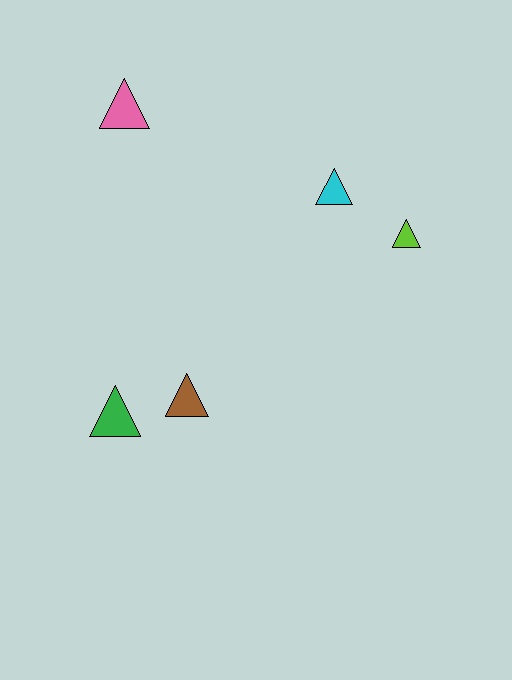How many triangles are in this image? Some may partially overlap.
There are 5 triangles.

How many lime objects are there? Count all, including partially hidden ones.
There is 1 lime object.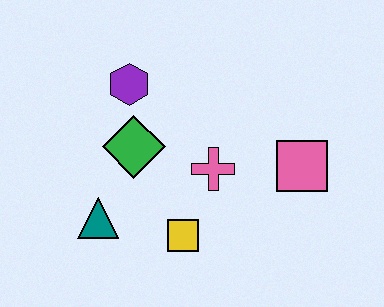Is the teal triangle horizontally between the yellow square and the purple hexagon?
No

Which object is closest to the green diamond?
The purple hexagon is closest to the green diamond.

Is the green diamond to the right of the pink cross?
No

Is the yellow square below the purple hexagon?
Yes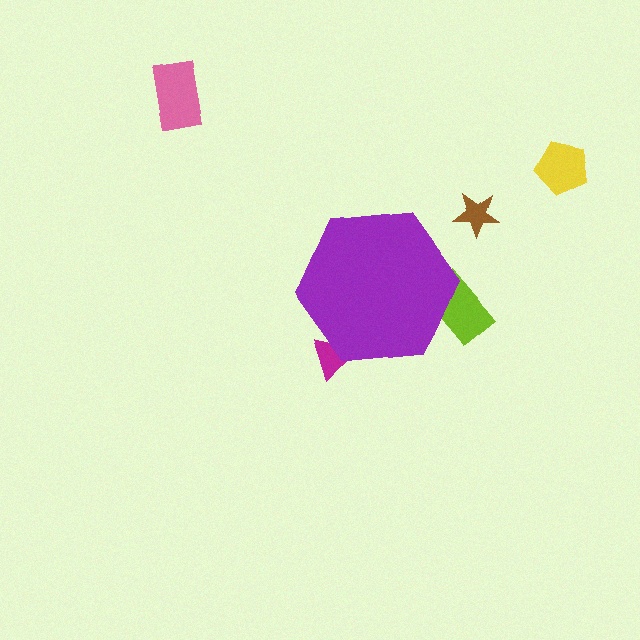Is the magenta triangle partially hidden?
Yes, the magenta triangle is partially hidden behind the purple hexagon.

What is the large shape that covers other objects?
A purple hexagon.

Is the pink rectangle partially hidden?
No, the pink rectangle is fully visible.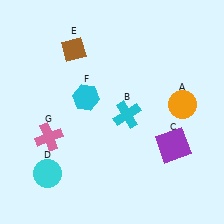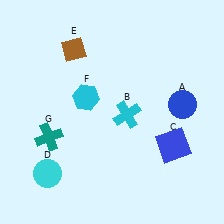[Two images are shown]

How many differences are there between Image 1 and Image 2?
There are 3 differences between the two images.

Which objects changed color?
A changed from orange to blue. C changed from purple to blue. G changed from pink to teal.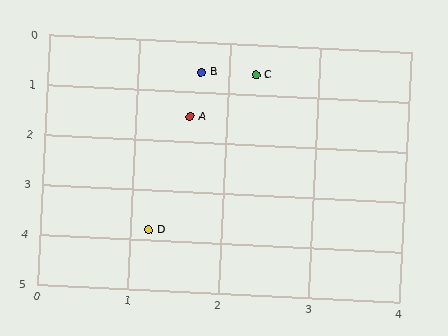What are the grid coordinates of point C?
Point C is at approximately (2.3, 0.6).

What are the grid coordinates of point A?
Point A is at approximately (1.6, 1.5).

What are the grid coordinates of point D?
Point D is at approximately (1.2, 3.8).